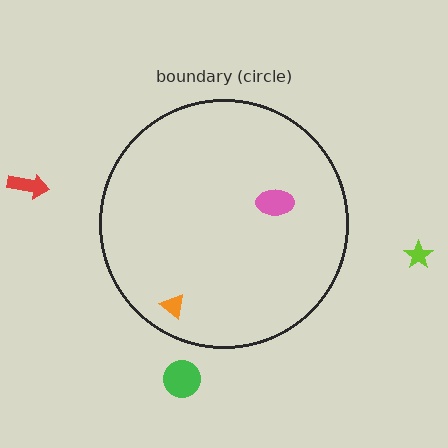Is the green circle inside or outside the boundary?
Outside.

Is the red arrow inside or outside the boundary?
Outside.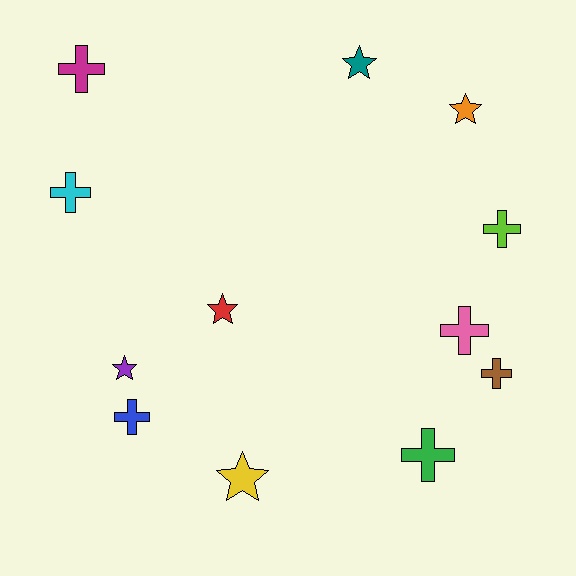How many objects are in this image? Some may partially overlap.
There are 12 objects.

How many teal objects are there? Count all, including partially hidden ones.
There is 1 teal object.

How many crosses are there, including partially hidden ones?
There are 7 crosses.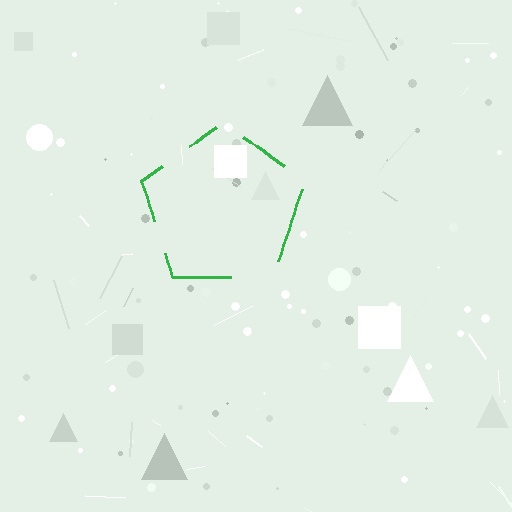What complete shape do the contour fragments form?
The contour fragments form a pentagon.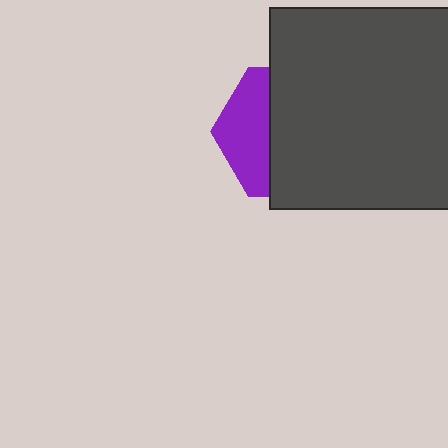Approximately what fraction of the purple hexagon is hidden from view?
Roughly 64% of the purple hexagon is hidden behind the dark gray square.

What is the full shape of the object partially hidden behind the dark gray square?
The partially hidden object is a purple hexagon.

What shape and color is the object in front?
The object in front is a dark gray square.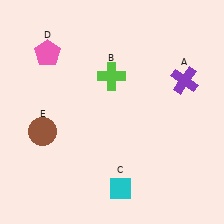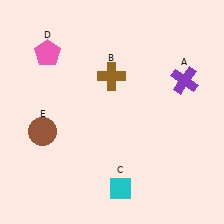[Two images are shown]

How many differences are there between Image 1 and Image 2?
There is 1 difference between the two images.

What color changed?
The cross (B) changed from lime in Image 1 to brown in Image 2.